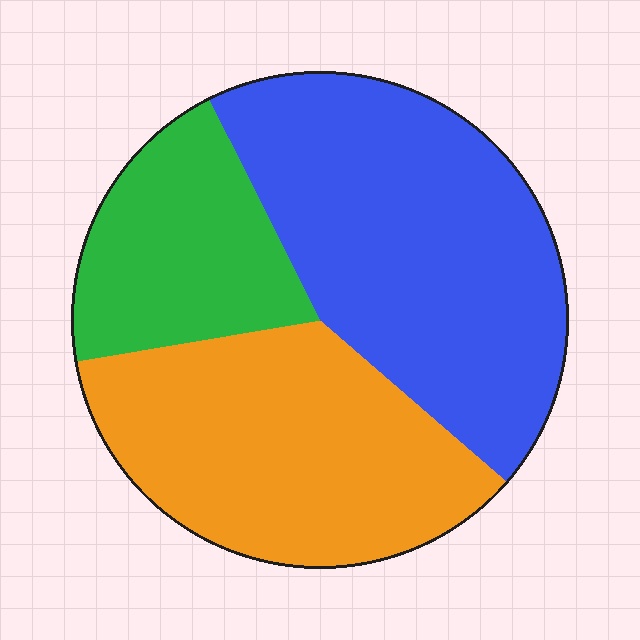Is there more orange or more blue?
Blue.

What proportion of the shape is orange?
Orange covers about 35% of the shape.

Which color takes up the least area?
Green, at roughly 20%.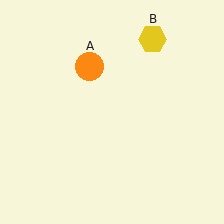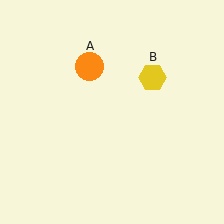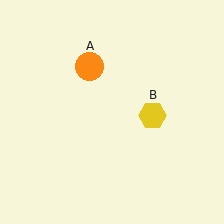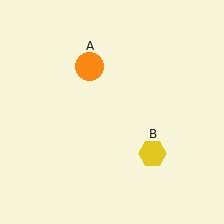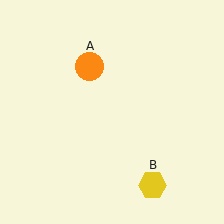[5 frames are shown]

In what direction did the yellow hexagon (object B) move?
The yellow hexagon (object B) moved down.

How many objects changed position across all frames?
1 object changed position: yellow hexagon (object B).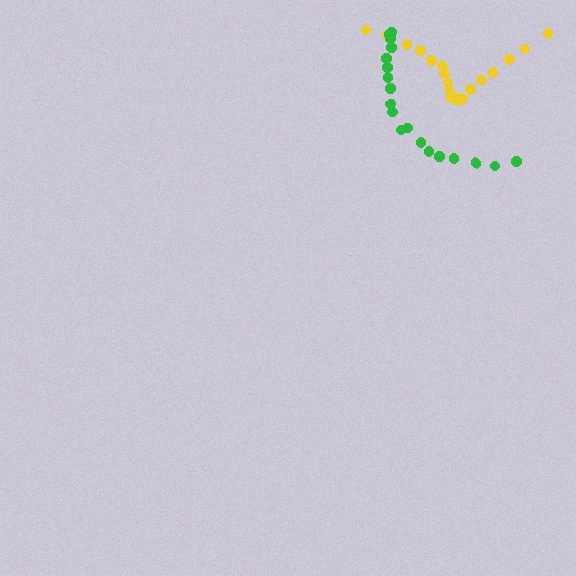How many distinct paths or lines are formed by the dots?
There are 2 distinct paths.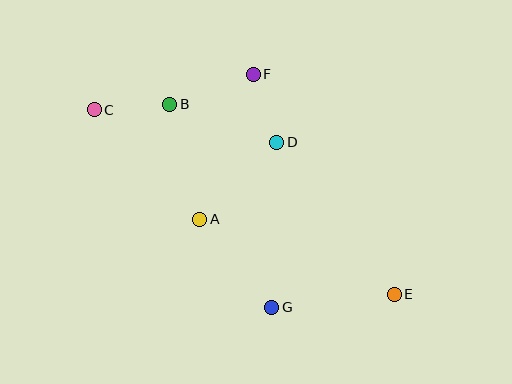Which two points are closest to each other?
Points D and F are closest to each other.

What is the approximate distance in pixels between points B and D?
The distance between B and D is approximately 114 pixels.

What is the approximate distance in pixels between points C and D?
The distance between C and D is approximately 185 pixels.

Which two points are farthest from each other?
Points C and E are farthest from each other.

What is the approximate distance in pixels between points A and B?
The distance between A and B is approximately 119 pixels.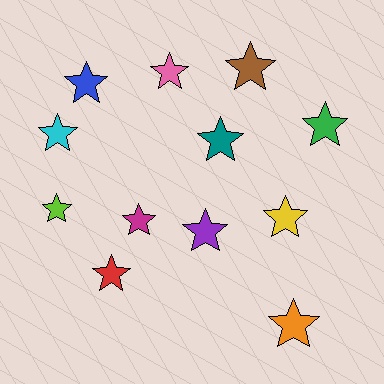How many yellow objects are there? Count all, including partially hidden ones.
There is 1 yellow object.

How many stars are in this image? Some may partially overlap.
There are 12 stars.